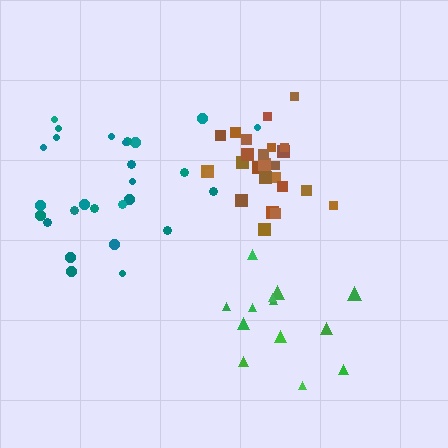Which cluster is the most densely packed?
Brown.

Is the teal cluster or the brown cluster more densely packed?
Brown.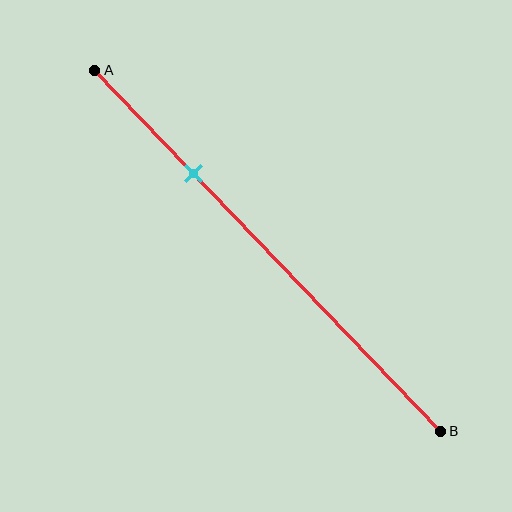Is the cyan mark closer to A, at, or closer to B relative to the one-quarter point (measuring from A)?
The cyan mark is closer to point B than the one-quarter point of segment AB.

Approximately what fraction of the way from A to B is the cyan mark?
The cyan mark is approximately 30% of the way from A to B.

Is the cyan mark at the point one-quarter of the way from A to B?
No, the mark is at about 30% from A, not at the 25% one-quarter point.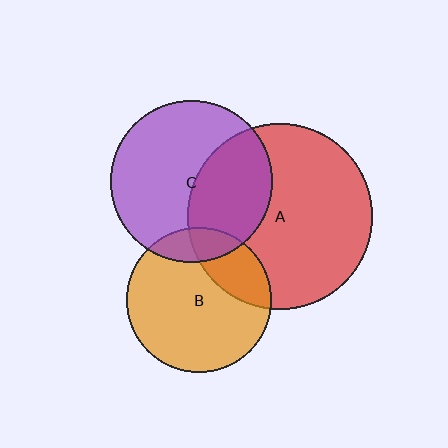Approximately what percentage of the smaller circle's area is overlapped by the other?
Approximately 40%.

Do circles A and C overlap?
Yes.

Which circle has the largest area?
Circle A (red).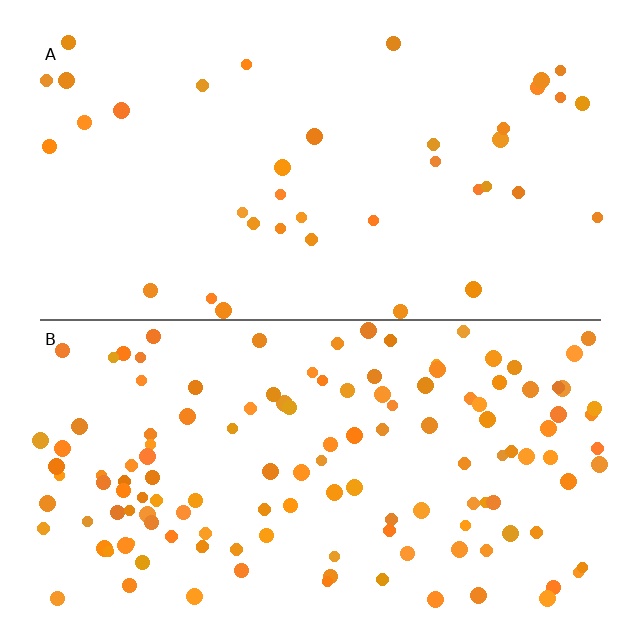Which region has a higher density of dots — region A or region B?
B (the bottom).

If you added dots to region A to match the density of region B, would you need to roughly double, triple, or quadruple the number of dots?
Approximately triple.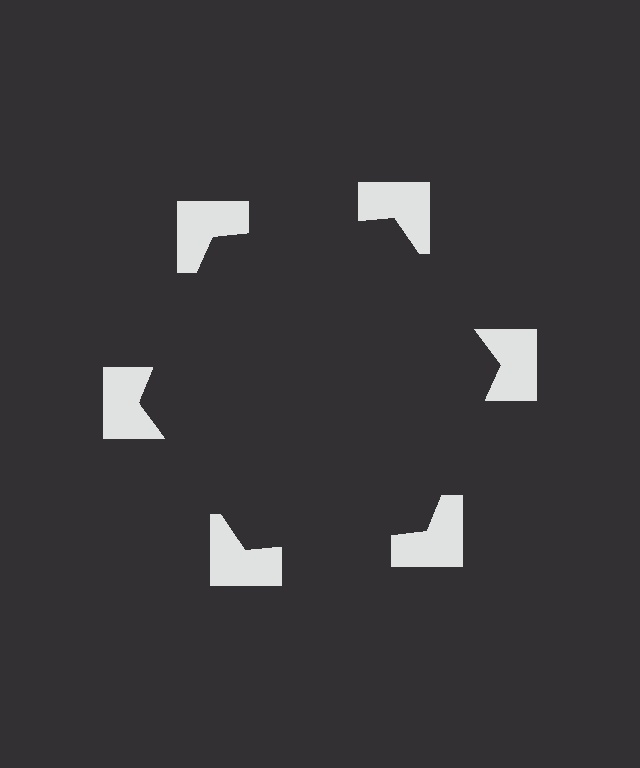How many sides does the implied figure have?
6 sides.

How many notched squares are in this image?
There are 6 — one at each vertex of the illusory hexagon.